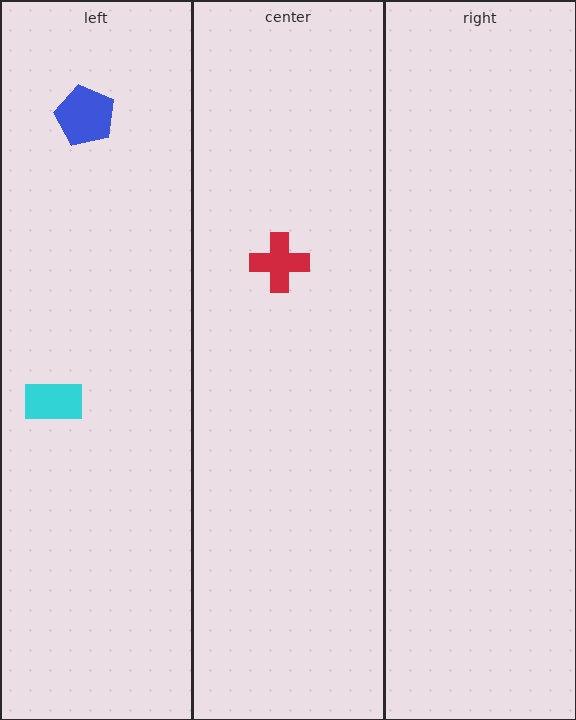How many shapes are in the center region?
1.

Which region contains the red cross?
The center region.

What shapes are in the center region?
The red cross.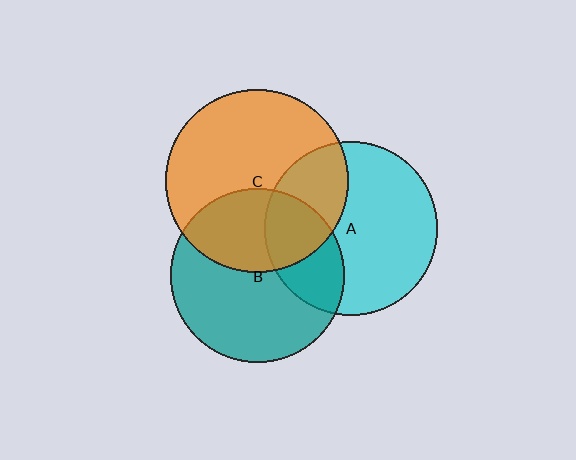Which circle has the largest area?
Circle C (orange).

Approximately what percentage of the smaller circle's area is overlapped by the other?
Approximately 30%.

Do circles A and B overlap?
Yes.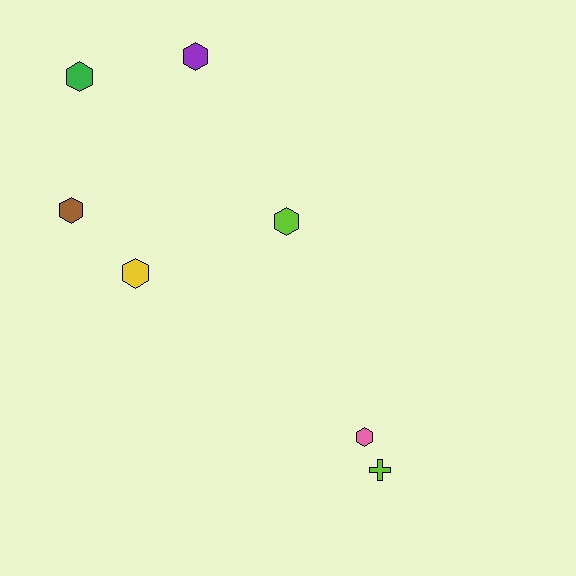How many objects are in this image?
There are 7 objects.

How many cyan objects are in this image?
There are no cyan objects.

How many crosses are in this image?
There is 1 cross.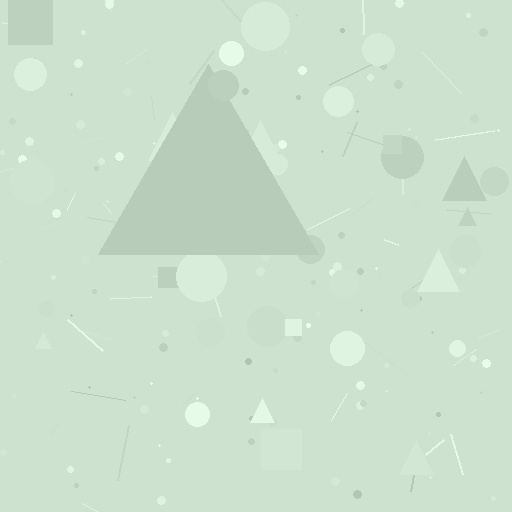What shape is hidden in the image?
A triangle is hidden in the image.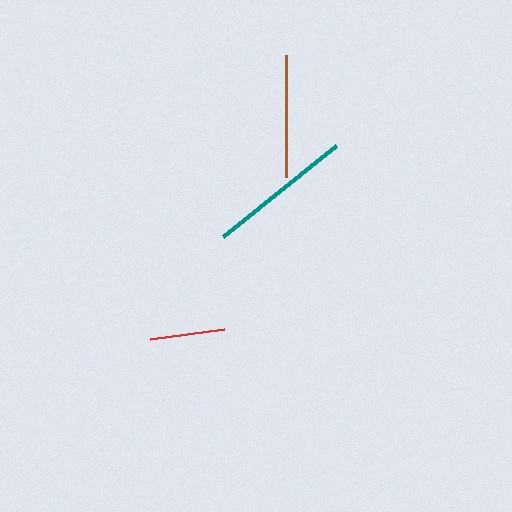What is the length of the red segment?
The red segment is approximately 75 pixels long.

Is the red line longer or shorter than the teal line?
The teal line is longer than the red line.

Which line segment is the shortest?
The red line is the shortest at approximately 75 pixels.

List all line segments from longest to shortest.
From longest to shortest: teal, brown, red.